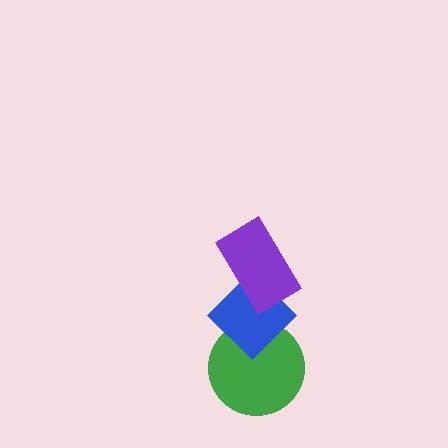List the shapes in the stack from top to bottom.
From top to bottom: the purple rectangle, the blue diamond, the green circle.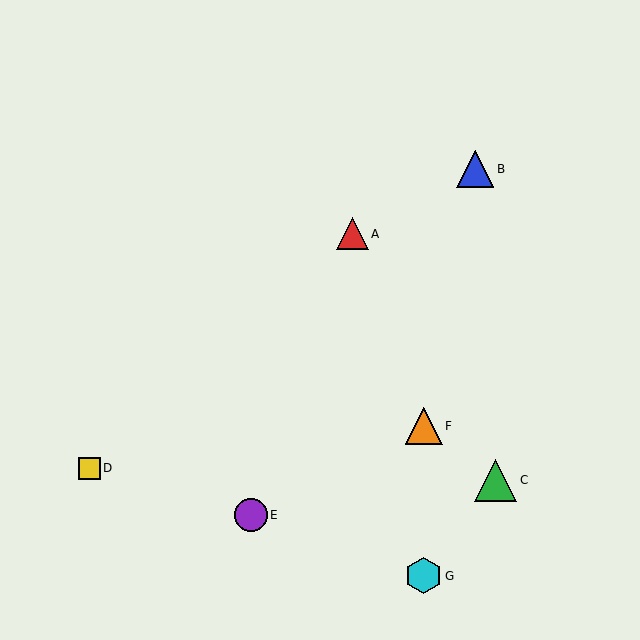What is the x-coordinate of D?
Object D is at x≈89.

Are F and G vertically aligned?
Yes, both are at x≈424.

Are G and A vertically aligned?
No, G is at x≈424 and A is at x≈352.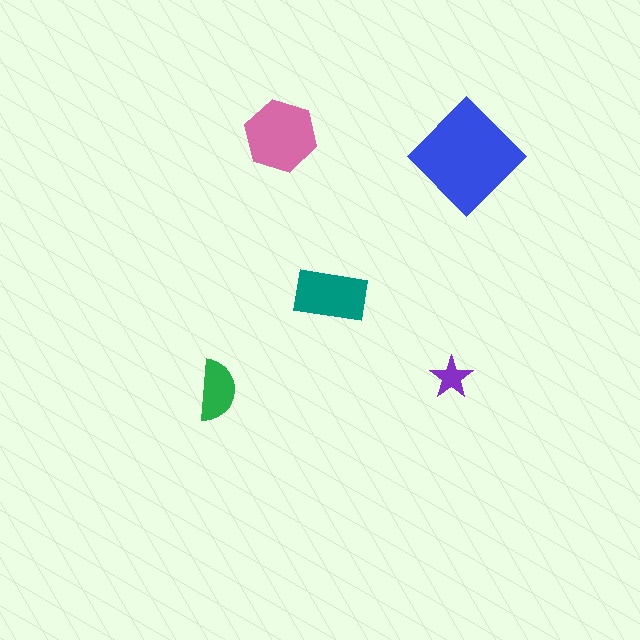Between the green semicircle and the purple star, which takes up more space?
The green semicircle.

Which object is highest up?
The pink hexagon is topmost.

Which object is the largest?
The blue diamond.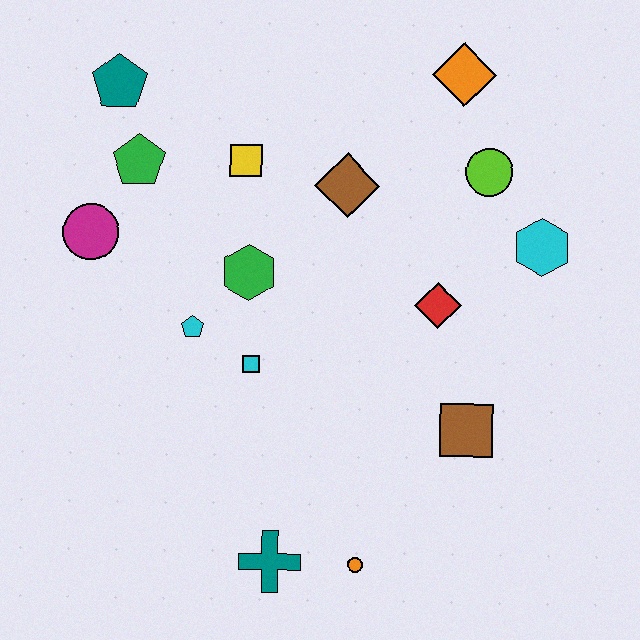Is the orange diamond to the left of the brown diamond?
No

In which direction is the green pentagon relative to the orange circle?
The green pentagon is above the orange circle.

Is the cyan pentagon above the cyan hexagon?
No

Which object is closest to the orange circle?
The teal cross is closest to the orange circle.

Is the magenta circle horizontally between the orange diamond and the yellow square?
No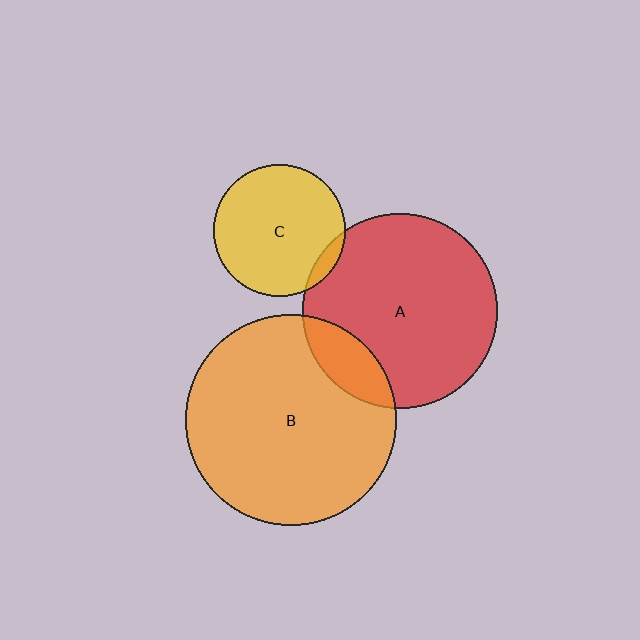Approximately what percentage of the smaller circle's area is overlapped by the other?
Approximately 5%.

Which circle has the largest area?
Circle B (orange).